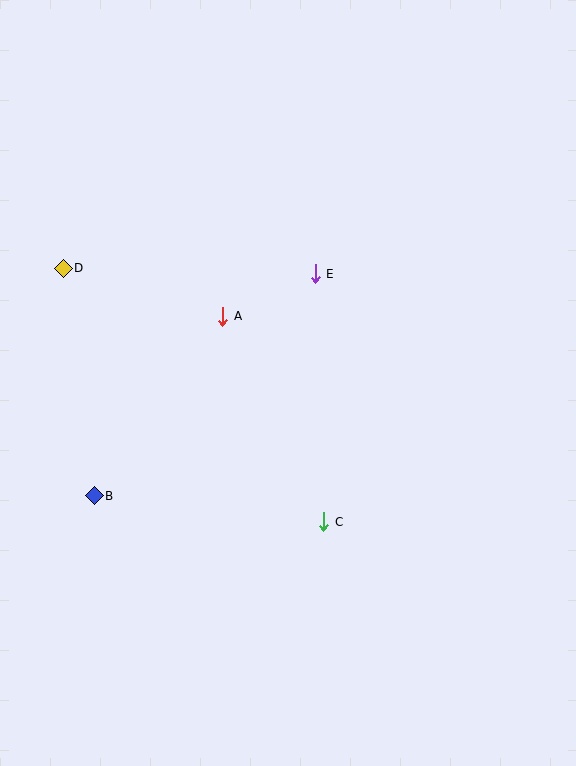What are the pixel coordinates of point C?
Point C is at (324, 522).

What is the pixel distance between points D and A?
The distance between D and A is 167 pixels.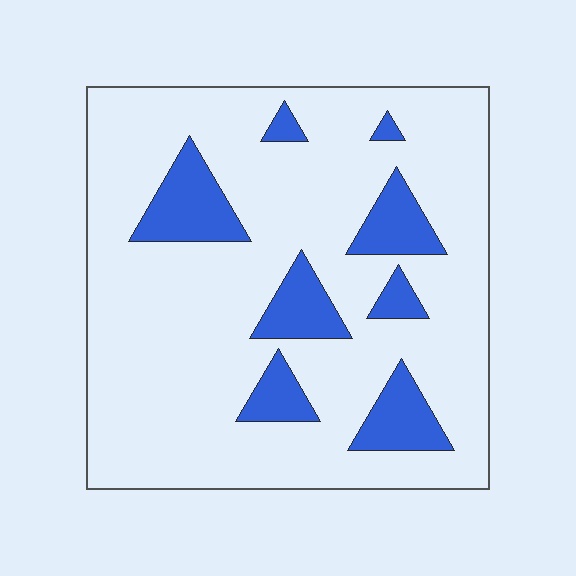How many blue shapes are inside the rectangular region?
8.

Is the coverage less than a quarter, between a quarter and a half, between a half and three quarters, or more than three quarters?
Less than a quarter.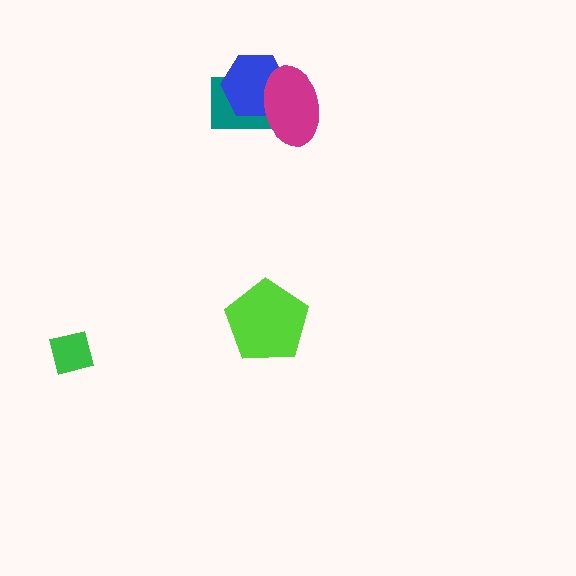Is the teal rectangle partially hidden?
Yes, it is partially covered by another shape.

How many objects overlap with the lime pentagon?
0 objects overlap with the lime pentagon.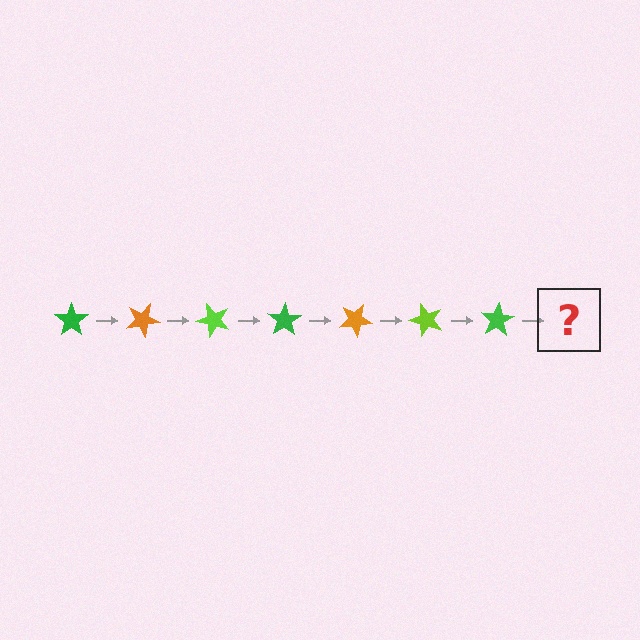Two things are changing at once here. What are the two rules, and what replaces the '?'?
The two rules are that it rotates 25 degrees each step and the color cycles through green, orange, and lime. The '?' should be an orange star, rotated 175 degrees from the start.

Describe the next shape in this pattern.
It should be an orange star, rotated 175 degrees from the start.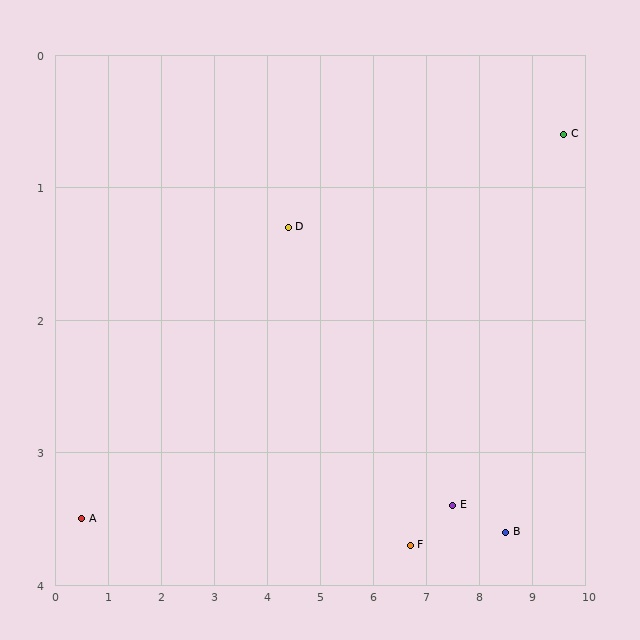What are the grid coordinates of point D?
Point D is at approximately (4.4, 1.3).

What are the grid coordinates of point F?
Point F is at approximately (6.7, 3.7).